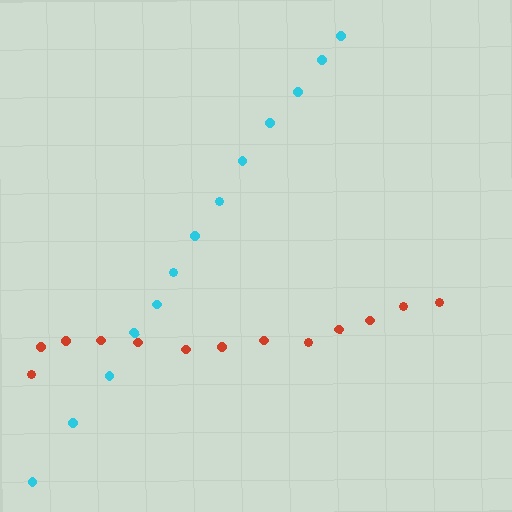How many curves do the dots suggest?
There are 2 distinct paths.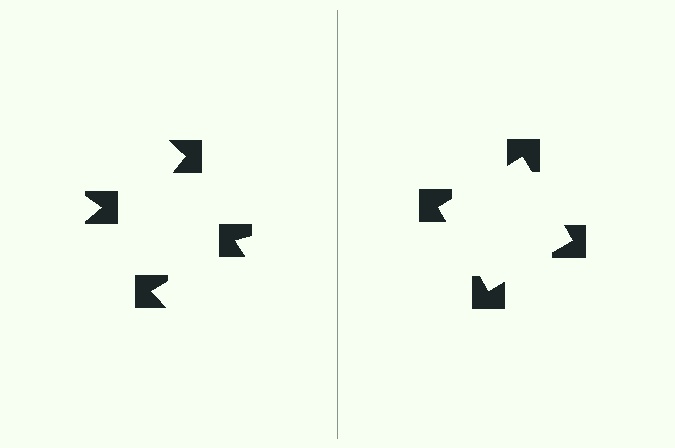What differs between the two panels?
The notched squares are positioned identically on both sides; only the wedge orientations differ. On the right they align to a square; on the left they are misaligned.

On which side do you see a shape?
An illusory square appears on the right side. On the left side the wedge cuts are rotated, so no coherent shape forms.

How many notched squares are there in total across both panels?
8 — 4 on each side.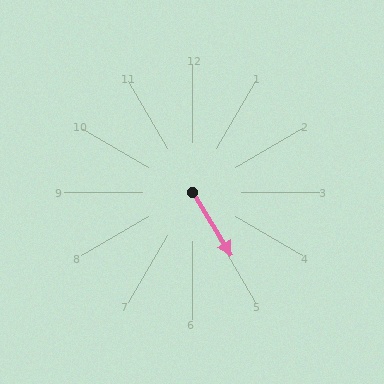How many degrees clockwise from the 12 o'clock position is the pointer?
Approximately 148 degrees.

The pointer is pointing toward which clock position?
Roughly 5 o'clock.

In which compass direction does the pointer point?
Southeast.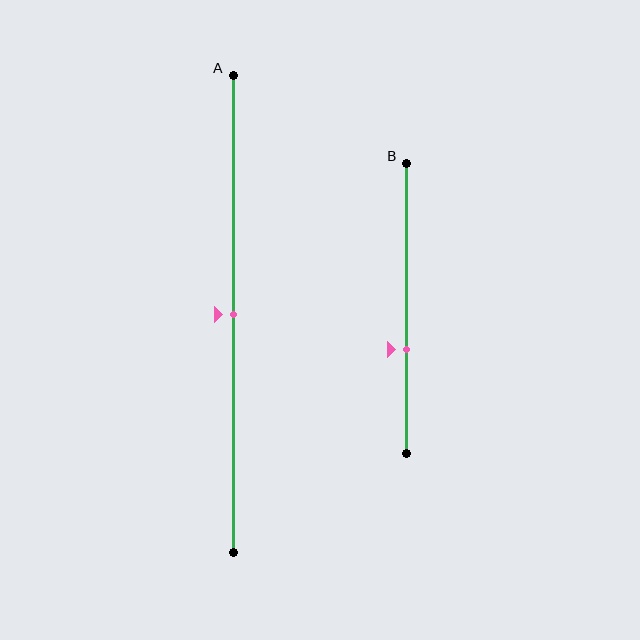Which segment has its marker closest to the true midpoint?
Segment A has its marker closest to the true midpoint.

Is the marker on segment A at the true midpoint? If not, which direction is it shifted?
Yes, the marker on segment A is at the true midpoint.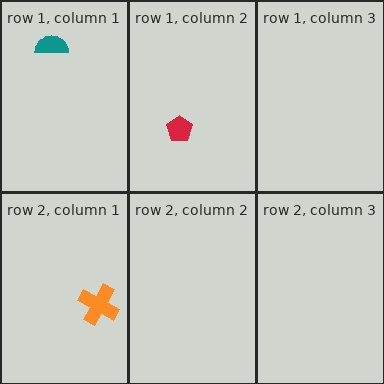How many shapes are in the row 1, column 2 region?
1.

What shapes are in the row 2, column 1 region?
The orange cross.